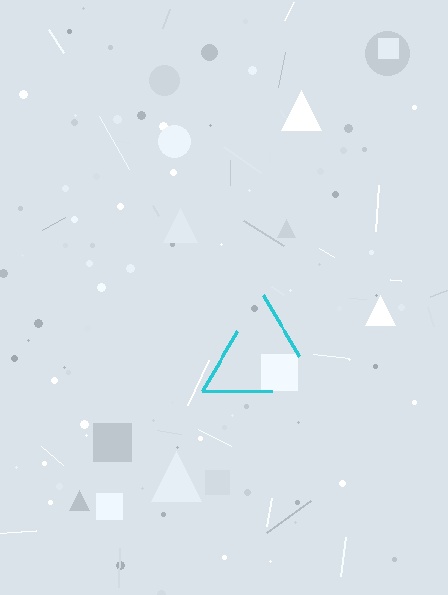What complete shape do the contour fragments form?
The contour fragments form a triangle.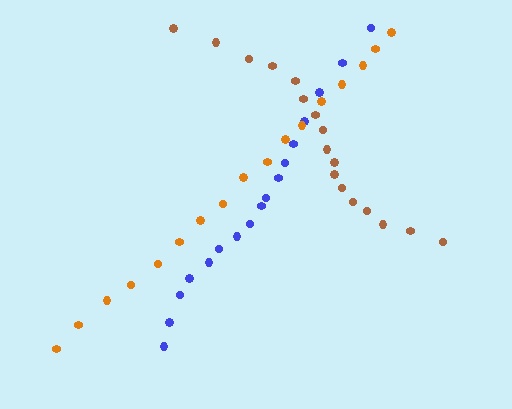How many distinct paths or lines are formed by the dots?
There are 3 distinct paths.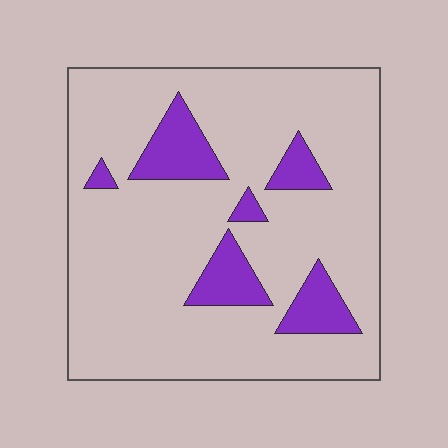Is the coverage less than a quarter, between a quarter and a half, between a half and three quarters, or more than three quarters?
Less than a quarter.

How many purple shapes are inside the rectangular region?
6.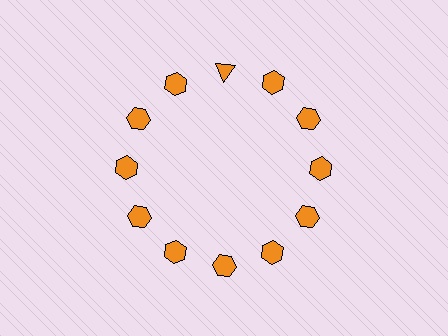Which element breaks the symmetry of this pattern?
The orange triangle at roughly the 12 o'clock position breaks the symmetry. All other shapes are orange hexagons.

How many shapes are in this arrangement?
There are 12 shapes arranged in a ring pattern.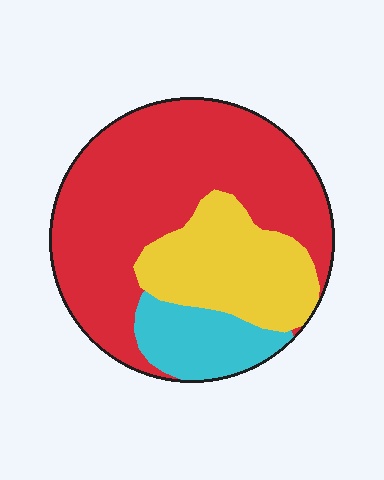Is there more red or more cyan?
Red.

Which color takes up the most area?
Red, at roughly 60%.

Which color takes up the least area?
Cyan, at roughly 15%.